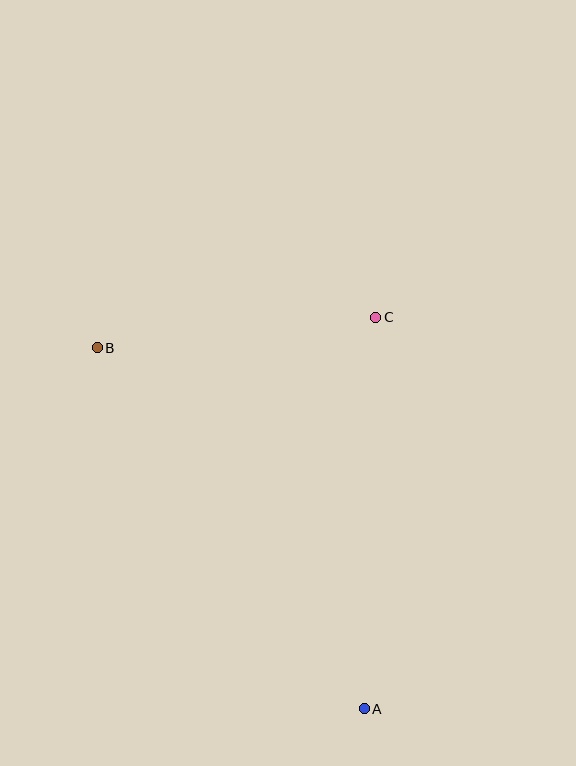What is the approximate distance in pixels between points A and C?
The distance between A and C is approximately 392 pixels.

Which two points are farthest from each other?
Points A and B are farthest from each other.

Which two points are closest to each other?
Points B and C are closest to each other.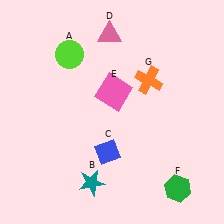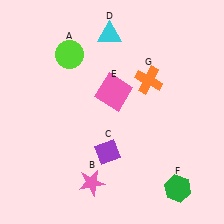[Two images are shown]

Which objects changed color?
B changed from teal to pink. C changed from blue to purple. D changed from pink to cyan.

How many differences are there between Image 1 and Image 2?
There are 3 differences between the two images.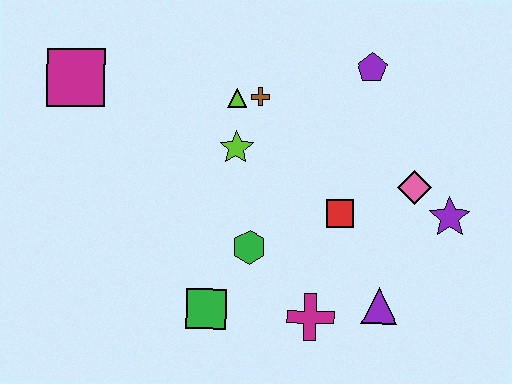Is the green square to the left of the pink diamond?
Yes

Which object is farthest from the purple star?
The magenta square is farthest from the purple star.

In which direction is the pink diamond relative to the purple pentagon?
The pink diamond is below the purple pentagon.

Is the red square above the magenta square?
No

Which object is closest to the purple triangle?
The magenta cross is closest to the purple triangle.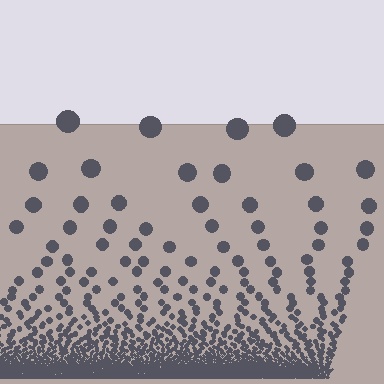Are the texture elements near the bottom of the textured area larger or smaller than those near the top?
Smaller. The gradient is inverted — elements near the bottom are smaller and denser.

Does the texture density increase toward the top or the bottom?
Density increases toward the bottom.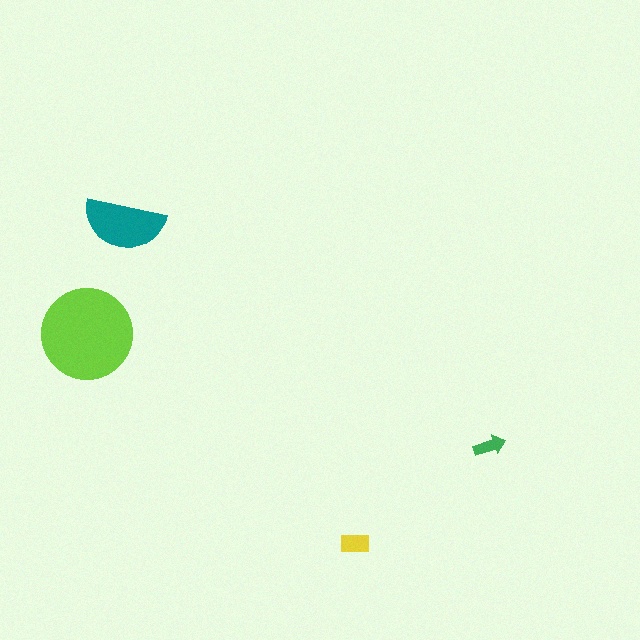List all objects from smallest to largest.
The green arrow, the yellow rectangle, the teal semicircle, the lime circle.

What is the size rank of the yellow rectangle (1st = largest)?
3rd.